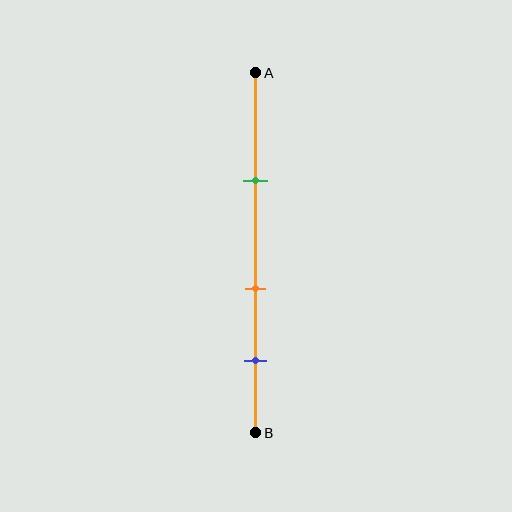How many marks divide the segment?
There are 3 marks dividing the segment.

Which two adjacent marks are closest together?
The orange and blue marks are the closest adjacent pair.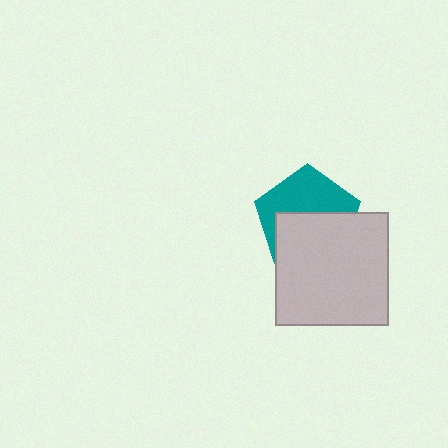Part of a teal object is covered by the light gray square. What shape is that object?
It is a pentagon.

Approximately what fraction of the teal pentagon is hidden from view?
Roughly 51% of the teal pentagon is hidden behind the light gray square.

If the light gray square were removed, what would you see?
You would see the complete teal pentagon.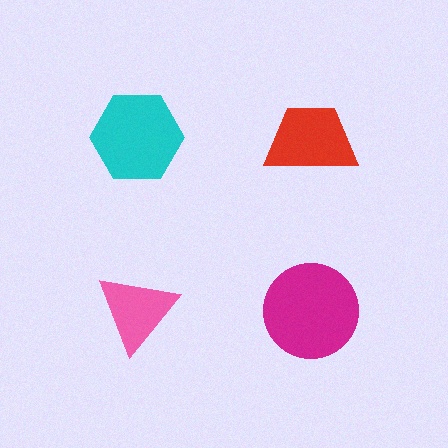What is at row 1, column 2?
A red trapezoid.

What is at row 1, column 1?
A cyan hexagon.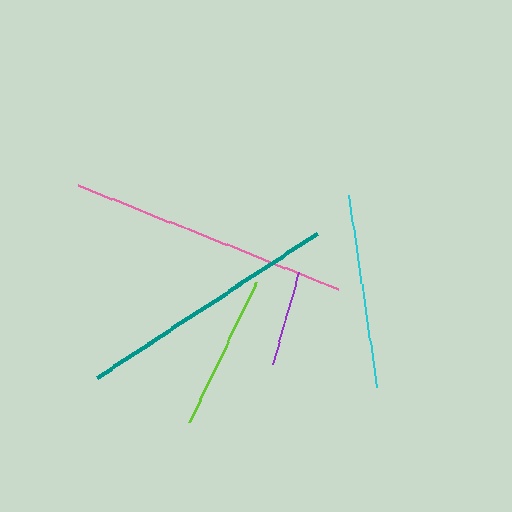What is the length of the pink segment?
The pink segment is approximately 280 pixels long.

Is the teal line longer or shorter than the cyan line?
The teal line is longer than the cyan line.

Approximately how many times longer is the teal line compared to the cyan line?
The teal line is approximately 1.3 times the length of the cyan line.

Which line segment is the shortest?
The purple line is the shortest at approximately 95 pixels.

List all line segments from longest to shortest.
From longest to shortest: pink, teal, cyan, lime, purple.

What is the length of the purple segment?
The purple segment is approximately 95 pixels long.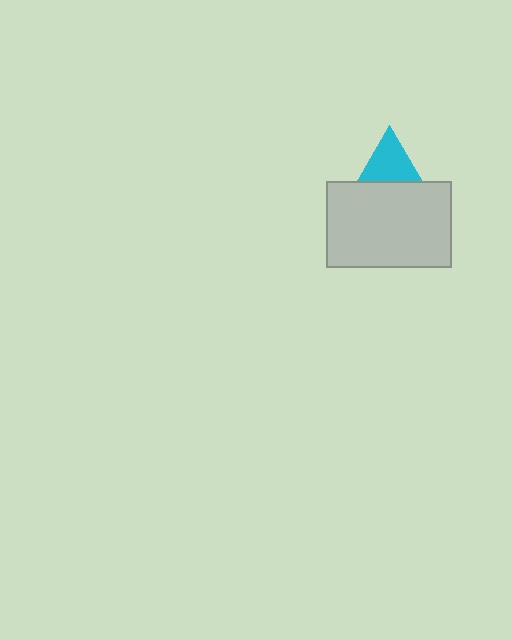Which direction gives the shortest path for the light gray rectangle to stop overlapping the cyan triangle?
Moving down gives the shortest separation.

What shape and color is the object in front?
The object in front is a light gray rectangle.